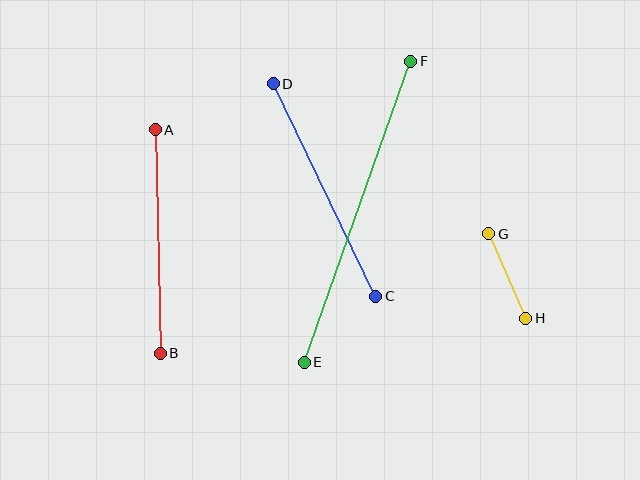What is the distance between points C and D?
The distance is approximately 236 pixels.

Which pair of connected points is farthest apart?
Points E and F are farthest apart.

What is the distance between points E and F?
The distance is approximately 319 pixels.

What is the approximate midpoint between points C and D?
The midpoint is at approximately (324, 190) pixels.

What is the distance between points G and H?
The distance is approximately 92 pixels.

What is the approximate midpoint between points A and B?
The midpoint is at approximately (158, 242) pixels.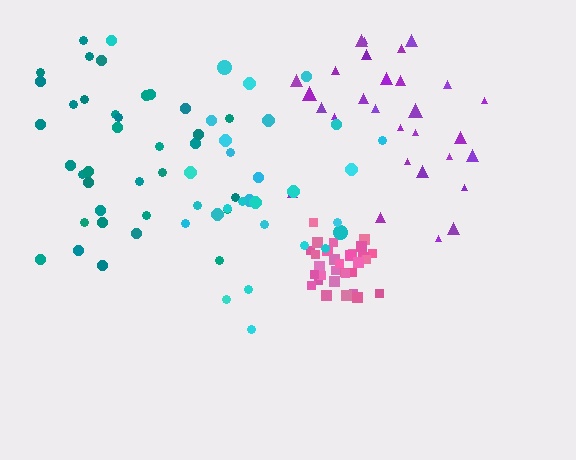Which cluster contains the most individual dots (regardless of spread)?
Teal (35).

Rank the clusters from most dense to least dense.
pink, teal, cyan, purple.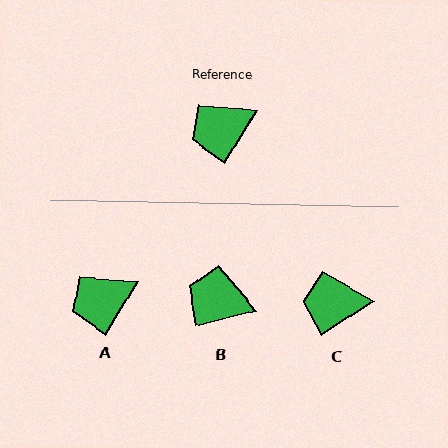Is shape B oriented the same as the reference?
No, it is off by about 45 degrees.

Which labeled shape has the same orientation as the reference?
A.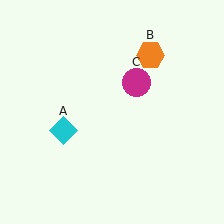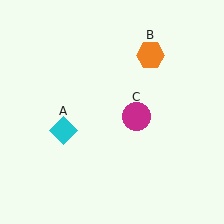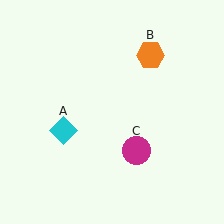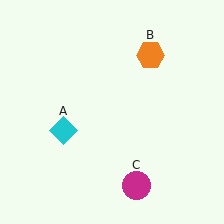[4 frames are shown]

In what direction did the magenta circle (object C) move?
The magenta circle (object C) moved down.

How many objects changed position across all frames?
1 object changed position: magenta circle (object C).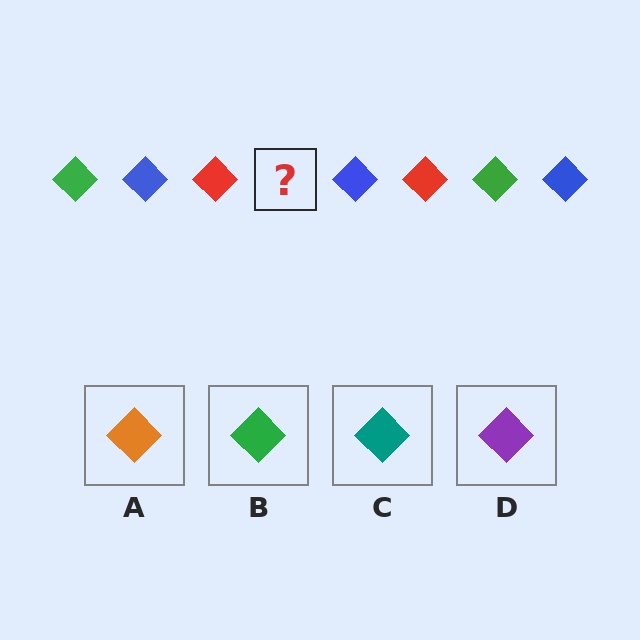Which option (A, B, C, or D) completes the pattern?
B.